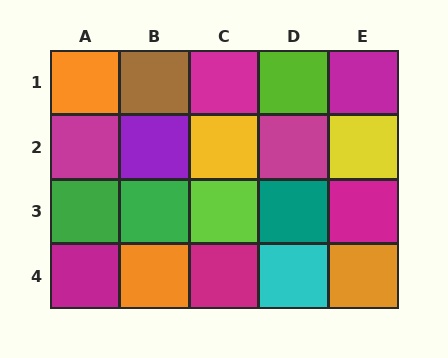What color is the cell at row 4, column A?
Magenta.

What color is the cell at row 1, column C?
Magenta.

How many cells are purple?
1 cell is purple.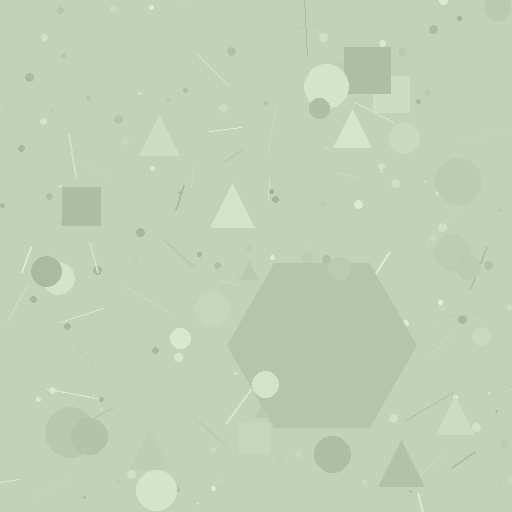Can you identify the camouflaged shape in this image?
The camouflaged shape is a hexagon.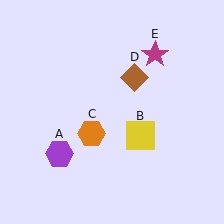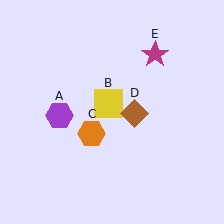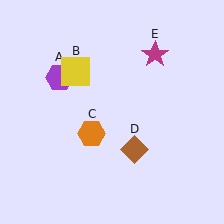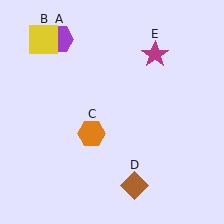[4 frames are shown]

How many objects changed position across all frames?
3 objects changed position: purple hexagon (object A), yellow square (object B), brown diamond (object D).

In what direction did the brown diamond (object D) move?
The brown diamond (object D) moved down.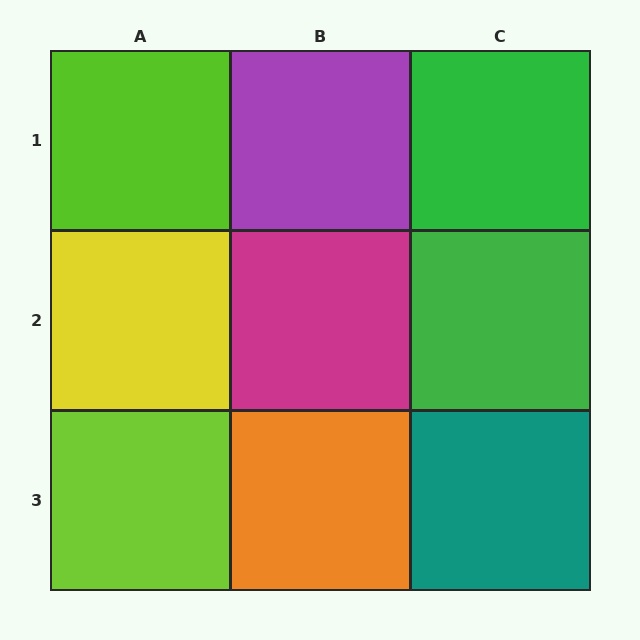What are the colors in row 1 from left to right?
Lime, purple, green.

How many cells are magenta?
1 cell is magenta.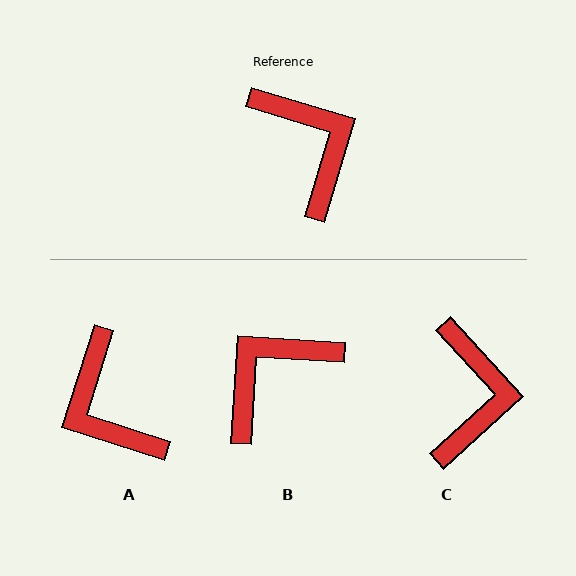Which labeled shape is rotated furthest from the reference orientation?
A, about 179 degrees away.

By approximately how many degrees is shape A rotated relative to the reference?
Approximately 179 degrees counter-clockwise.